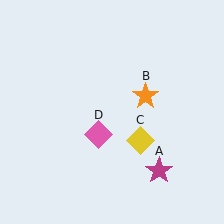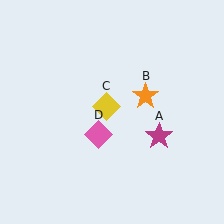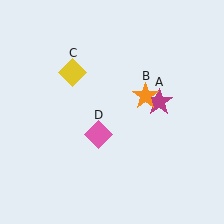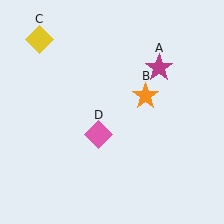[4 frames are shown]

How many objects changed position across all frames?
2 objects changed position: magenta star (object A), yellow diamond (object C).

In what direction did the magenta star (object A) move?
The magenta star (object A) moved up.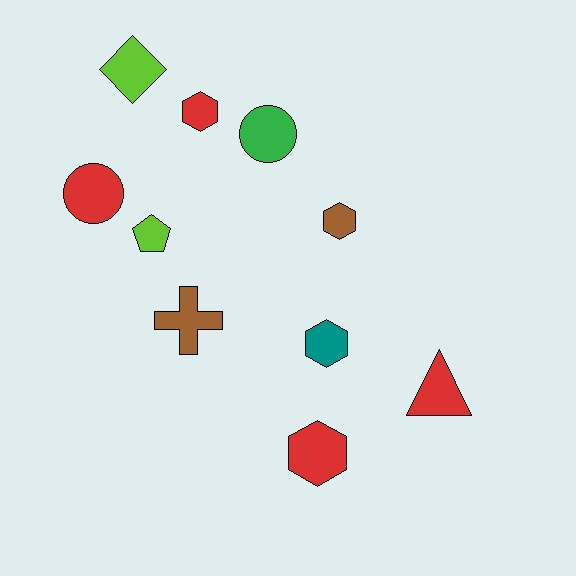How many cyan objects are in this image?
There are no cyan objects.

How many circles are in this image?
There are 2 circles.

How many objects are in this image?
There are 10 objects.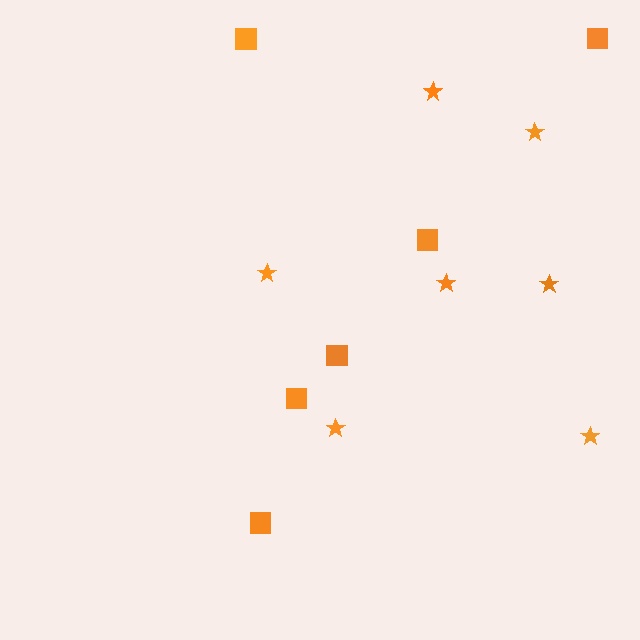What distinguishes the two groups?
There are 2 groups: one group of stars (7) and one group of squares (6).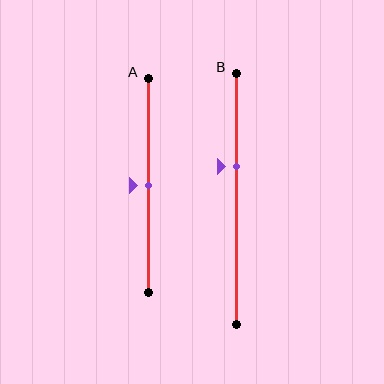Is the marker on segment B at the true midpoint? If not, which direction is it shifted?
No, the marker on segment B is shifted upward by about 13% of the segment length.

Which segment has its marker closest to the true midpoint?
Segment A has its marker closest to the true midpoint.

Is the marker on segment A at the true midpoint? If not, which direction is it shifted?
Yes, the marker on segment A is at the true midpoint.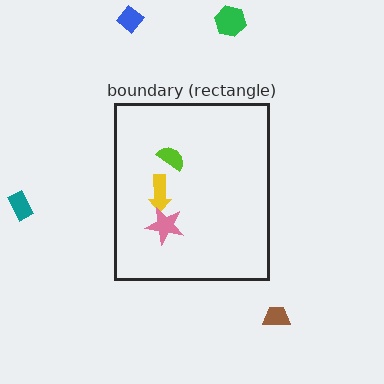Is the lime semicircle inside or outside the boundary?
Inside.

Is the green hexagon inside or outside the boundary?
Outside.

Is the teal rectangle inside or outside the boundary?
Outside.